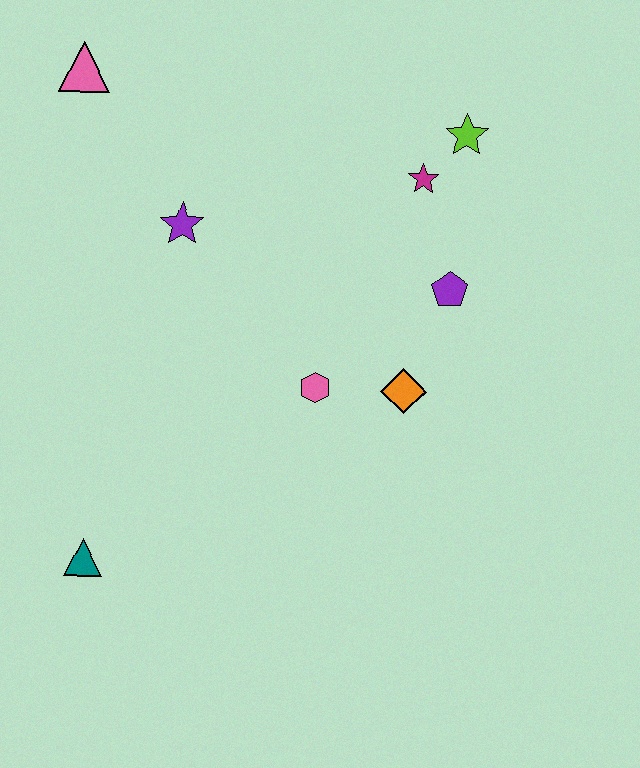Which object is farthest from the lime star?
The teal triangle is farthest from the lime star.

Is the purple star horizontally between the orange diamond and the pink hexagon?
No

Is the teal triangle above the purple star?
No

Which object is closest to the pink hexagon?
The orange diamond is closest to the pink hexagon.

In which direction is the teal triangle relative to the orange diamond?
The teal triangle is to the left of the orange diamond.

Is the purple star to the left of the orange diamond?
Yes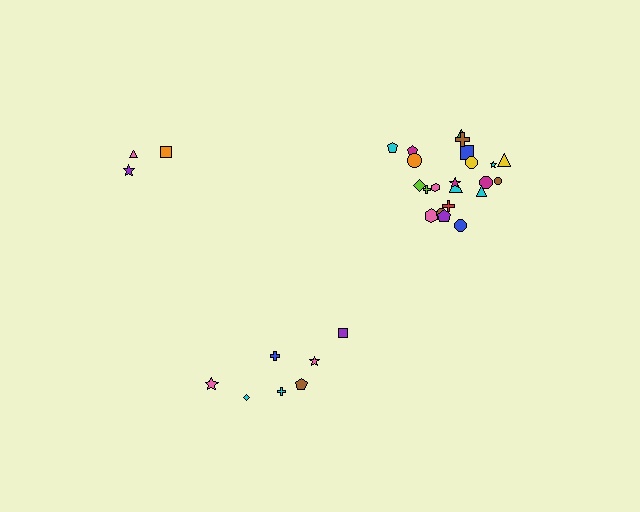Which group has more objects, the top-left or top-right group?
The top-right group.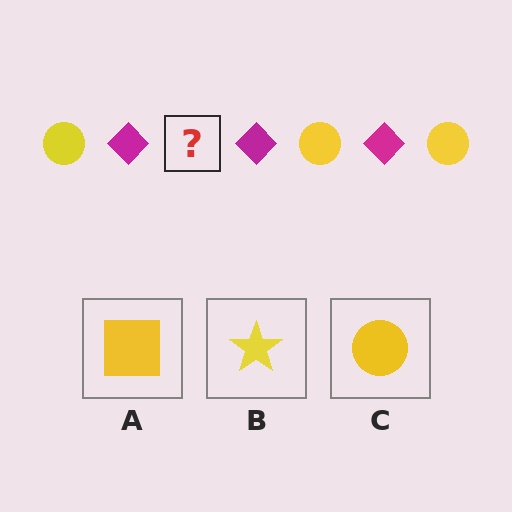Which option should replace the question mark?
Option C.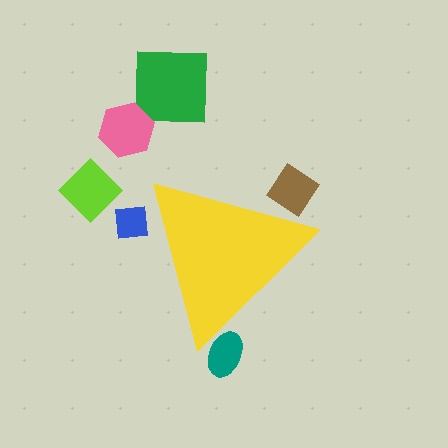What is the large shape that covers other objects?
A yellow triangle.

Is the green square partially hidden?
No, the green square is fully visible.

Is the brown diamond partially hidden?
Yes, the brown diamond is partially hidden behind the yellow triangle.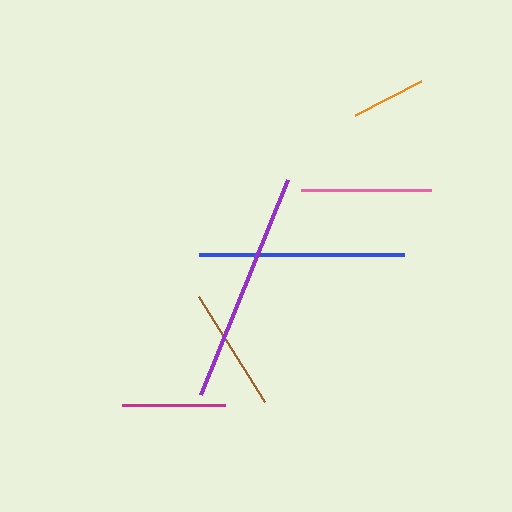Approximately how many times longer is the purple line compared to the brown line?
The purple line is approximately 1.9 times the length of the brown line.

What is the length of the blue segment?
The blue segment is approximately 205 pixels long.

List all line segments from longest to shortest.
From longest to shortest: purple, blue, pink, brown, magenta, orange.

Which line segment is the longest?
The purple line is the longest at approximately 232 pixels.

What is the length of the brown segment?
The brown segment is approximately 124 pixels long.